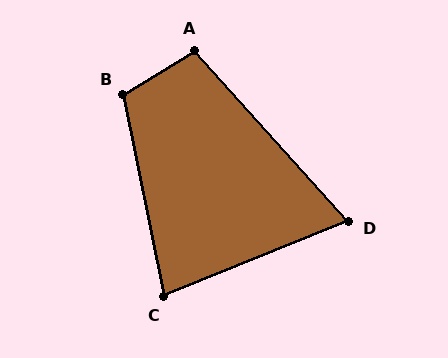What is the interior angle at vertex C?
Approximately 80 degrees (acute).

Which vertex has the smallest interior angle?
D, at approximately 70 degrees.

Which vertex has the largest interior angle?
B, at approximately 110 degrees.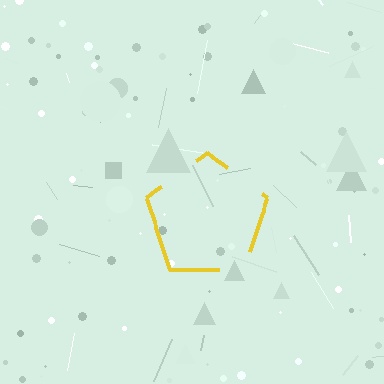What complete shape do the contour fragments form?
The contour fragments form a pentagon.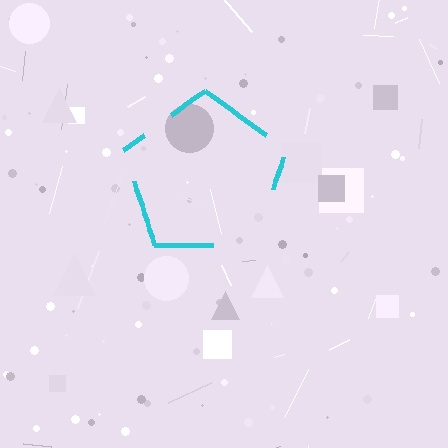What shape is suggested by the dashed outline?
The dashed outline suggests a pentagon.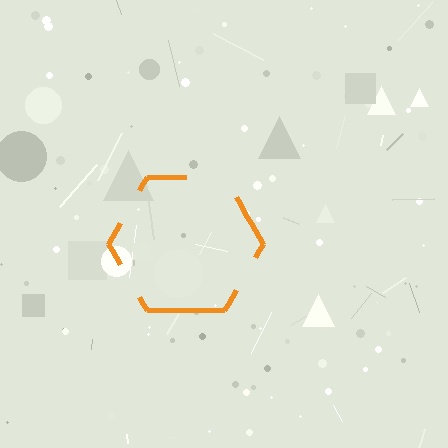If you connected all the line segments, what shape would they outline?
They would outline a hexagon.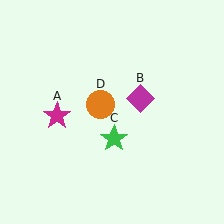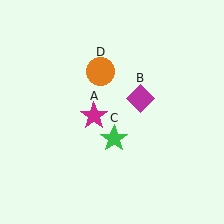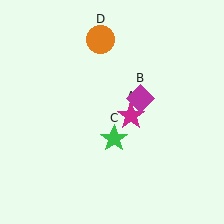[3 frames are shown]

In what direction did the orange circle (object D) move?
The orange circle (object D) moved up.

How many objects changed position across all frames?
2 objects changed position: magenta star (object A), orange circle (object D).